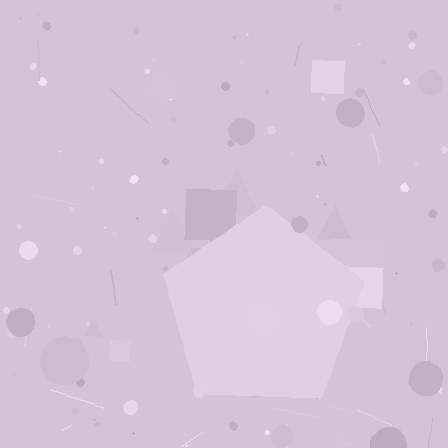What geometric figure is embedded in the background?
A pentagon is embedded in the background.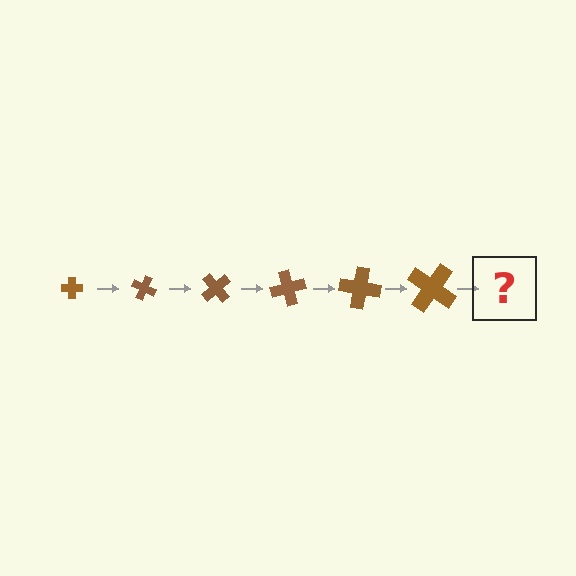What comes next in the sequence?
The next element should be a cross, larger than the previous one and rotated 150 degrees from the start.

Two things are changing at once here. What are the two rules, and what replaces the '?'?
The two rules are that the cross grows larger each step and it rotates 25 degrees each step. The '?' should be a cross, larger than the previous one and rotated 150 degrees from the start.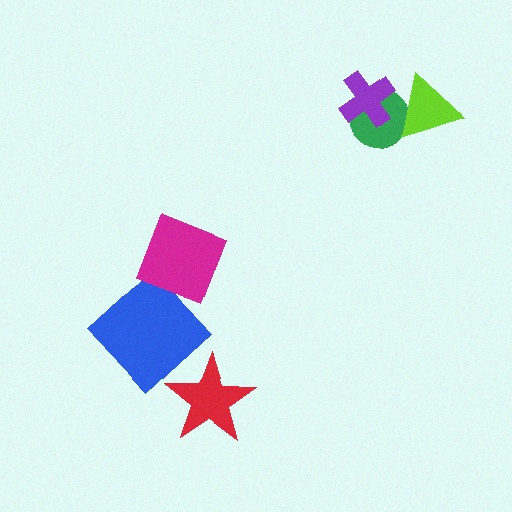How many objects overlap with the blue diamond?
1 object overlaps with the blue diamond.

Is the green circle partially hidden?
Yes, it is partially covered by another shape.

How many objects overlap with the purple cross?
1 object overlaps with the purple cross.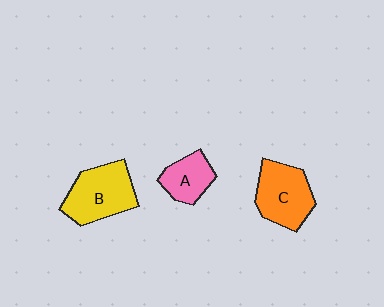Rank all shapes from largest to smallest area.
From largest to smallest: B (yellow), C (orange), A (pink).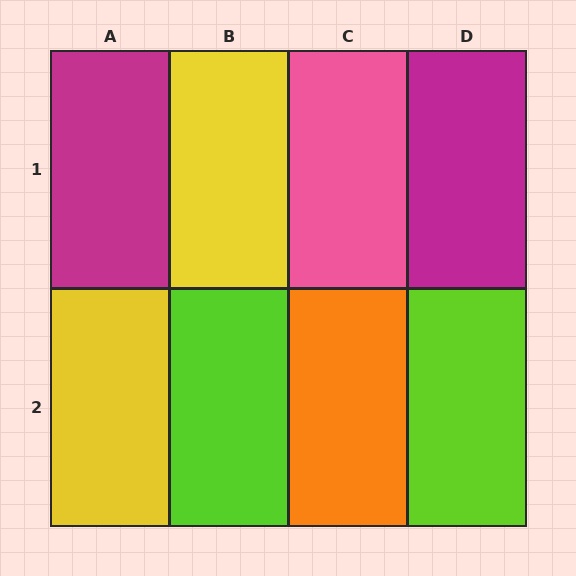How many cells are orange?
1 cell is orange.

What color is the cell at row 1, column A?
Magenta.